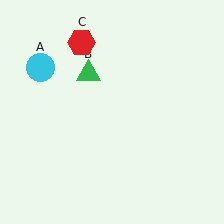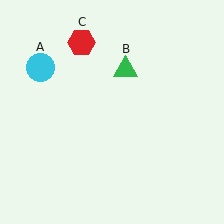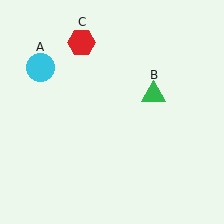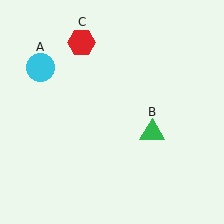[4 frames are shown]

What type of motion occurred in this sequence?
The green triangle (object B) rotated clockwise around the center of the scene.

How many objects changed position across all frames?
1 object changed position: green triangle (object B).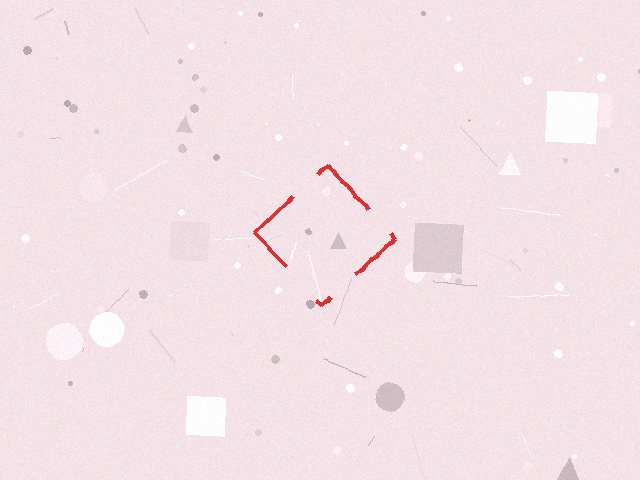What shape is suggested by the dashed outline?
The dashed outline suggests a diamond.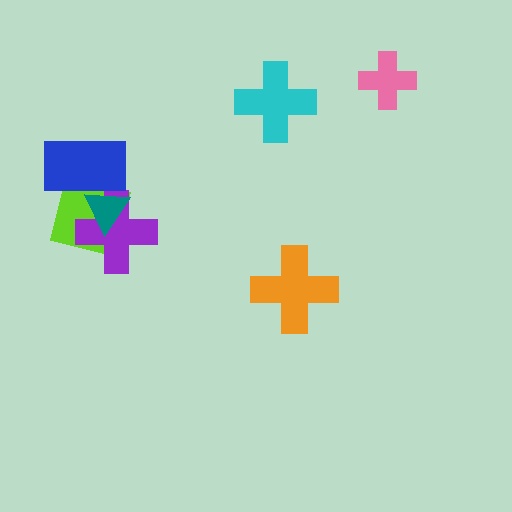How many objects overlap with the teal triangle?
3 objects overlap with the teal triangle.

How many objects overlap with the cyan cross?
0 objects overlap with the cyan cross.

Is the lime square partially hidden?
Yes, it is partially covered by another shape.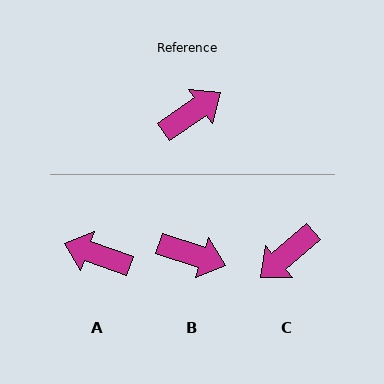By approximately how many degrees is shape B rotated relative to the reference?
Approximately 53 degrees clockwise.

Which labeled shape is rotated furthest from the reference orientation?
C, about 174 degrees away.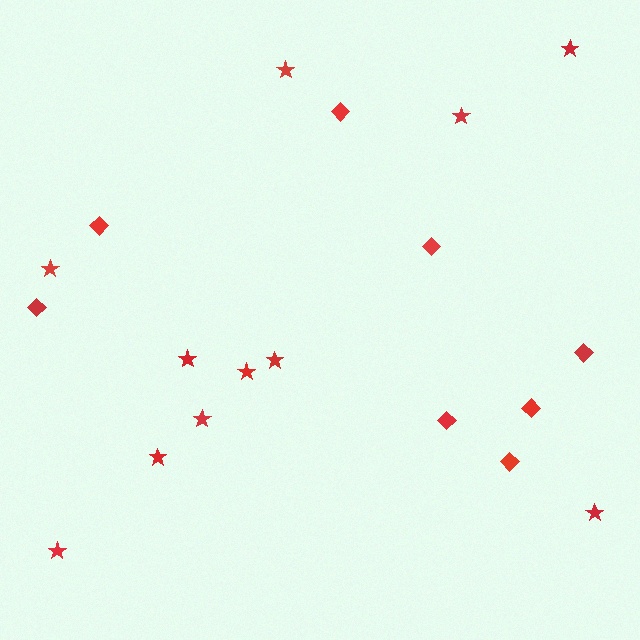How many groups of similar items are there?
There are 2 groups: one group of stars (11) and one group of diamonds (8).